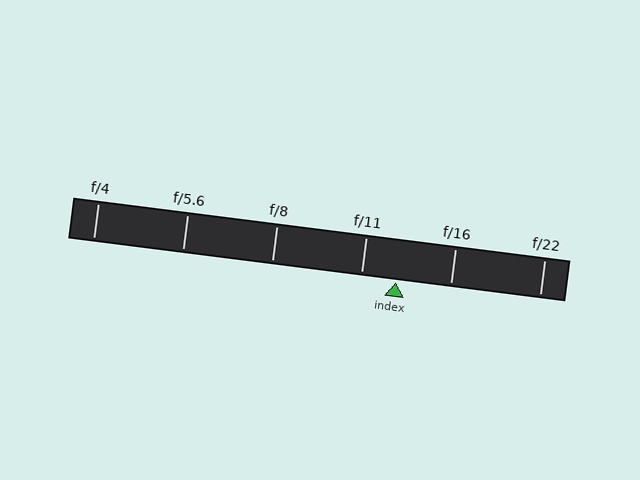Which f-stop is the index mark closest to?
The index mark is closest to f/11.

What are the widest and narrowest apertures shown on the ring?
The widest aperture shown is f/4 and the narrowest is f/22.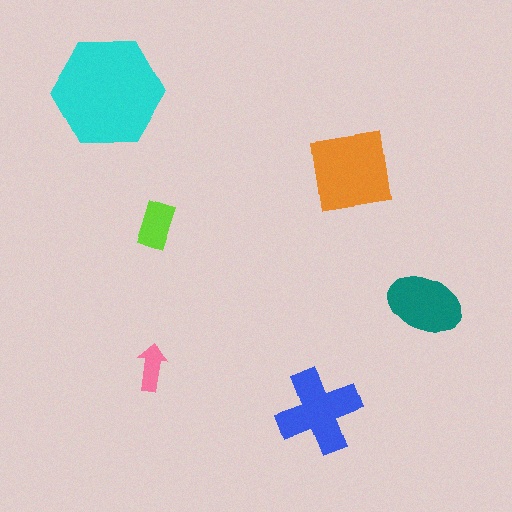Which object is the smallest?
The pink arrow.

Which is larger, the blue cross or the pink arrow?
The blue cross.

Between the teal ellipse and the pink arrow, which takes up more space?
The teal ellipse.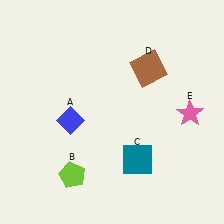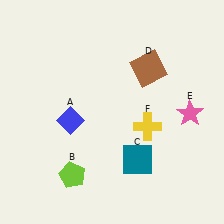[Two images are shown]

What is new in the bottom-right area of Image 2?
A yellow cross (F) was added in the bottom-right area of Image 2.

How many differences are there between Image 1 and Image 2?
There is 1 difference between the two images.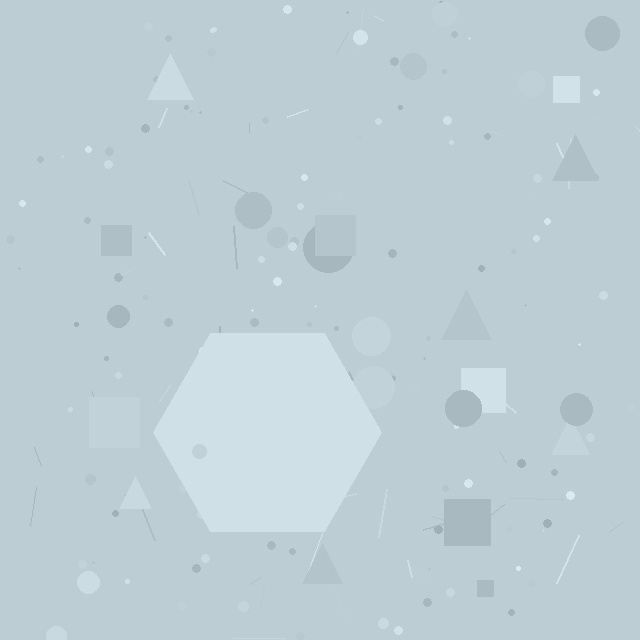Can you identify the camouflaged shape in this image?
The camouflaged shape is a hexagon.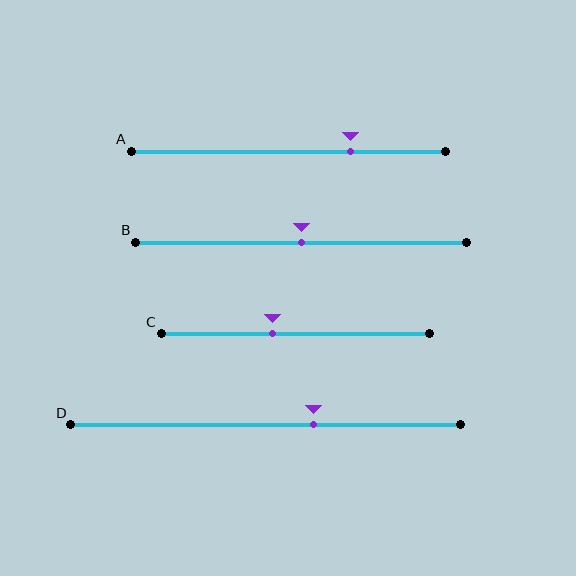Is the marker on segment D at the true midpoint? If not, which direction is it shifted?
No, the marker on segment D is shifted to the right by about 12% of the segment length.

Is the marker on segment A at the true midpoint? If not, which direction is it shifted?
No, the marker on segment A is shifted to the right by about 20% of the segment length.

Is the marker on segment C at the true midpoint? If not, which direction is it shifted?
No, the marker on segment C is shifted to the left by about 9% of the segment length.